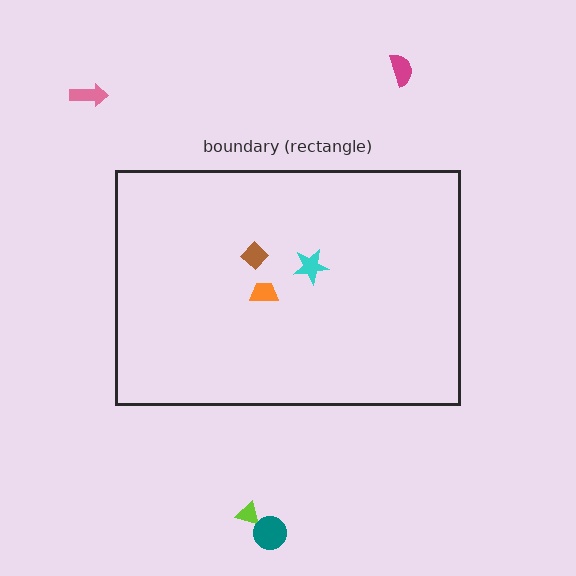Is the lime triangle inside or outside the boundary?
Outside.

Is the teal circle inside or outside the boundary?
Outside.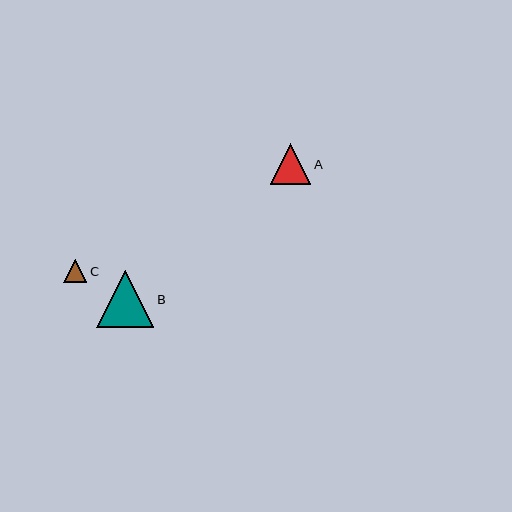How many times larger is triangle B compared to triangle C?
Triangle B is approximately 2.5 times the size of triangle C.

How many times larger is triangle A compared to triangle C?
Triangle A is approximately 1.7 times the size of triangle C.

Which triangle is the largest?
Triangle B is the largest with a size of approximately 57 pixels.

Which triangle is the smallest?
Triangle C is the smallest with a size of approximately 23 pixels.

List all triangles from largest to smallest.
From largest to smallest: B, A, C.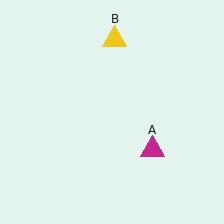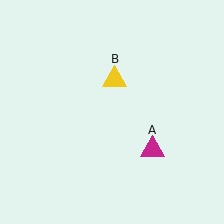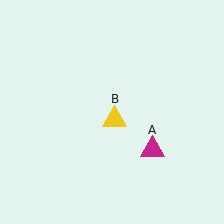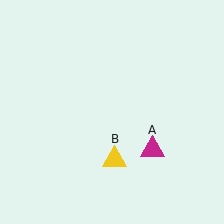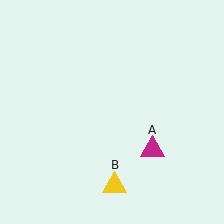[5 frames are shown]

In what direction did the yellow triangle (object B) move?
The yellow triangle (object B) moved down.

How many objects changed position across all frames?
1 object changed position: yellow triangle (object B).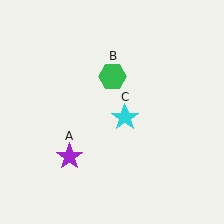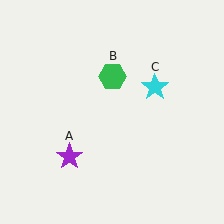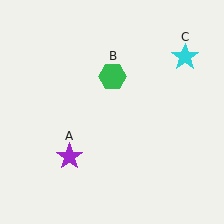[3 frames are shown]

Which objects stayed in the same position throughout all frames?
Purple star (object A) and green hexagon (object B) remained stationary.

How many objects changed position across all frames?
1 object changed position: cyan star (object C).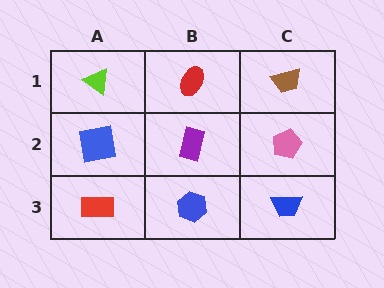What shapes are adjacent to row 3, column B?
A purple rectangle (row 2, column B), a red rectangle (row 3, column A), a blue trapezoid (row 3, column C).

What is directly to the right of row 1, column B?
A brown trapezoid.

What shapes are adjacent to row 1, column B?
A purple rectangle (row 2, column B), a lime triangle (row 1, column A), a brown trapezoid (row 1, column C).